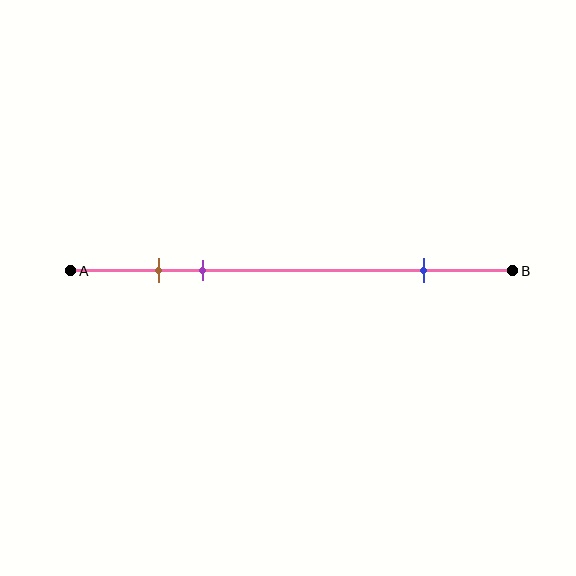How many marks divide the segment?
There are 3 marks dividing the segment.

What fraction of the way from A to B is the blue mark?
The blue mark is approximately 80% (0.8) of the way from A to B.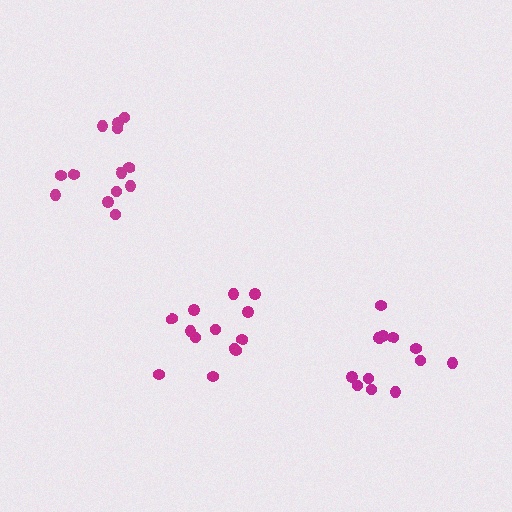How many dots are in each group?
Group 1: 13 dots, Group 2: 13 dots, Group 3: 12 dots (38 total).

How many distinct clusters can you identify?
There are 3 distinct clusters.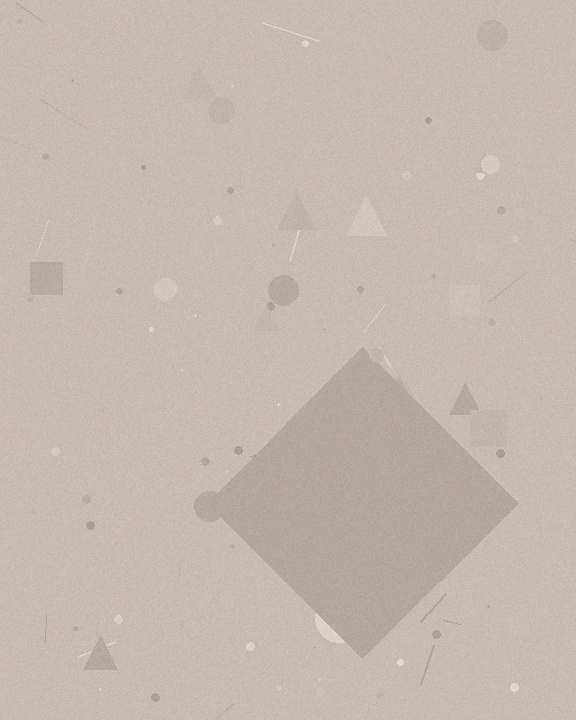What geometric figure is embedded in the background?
A diamond is embedded in the background.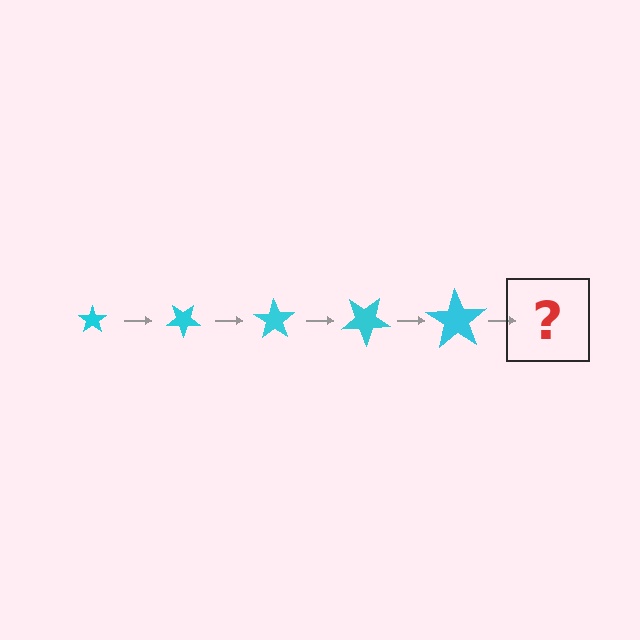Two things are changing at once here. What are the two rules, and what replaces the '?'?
The two rules are that the star grows larger each step and it rotates 35 degrees each step. The '?' should be a star, larger than the previous one and rotated 175 degrees from the start.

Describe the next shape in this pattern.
It should be a star, larger than the previous one and rotated 175 degrees from the start.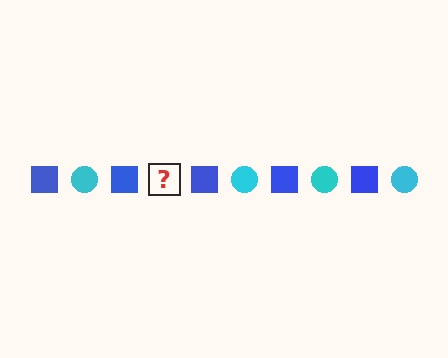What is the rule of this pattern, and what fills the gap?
The rule is that the pattern alternates between blue square and cyan circle. The gap should be filled with a cyan circle.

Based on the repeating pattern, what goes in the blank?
The blank should be a cyan circle.